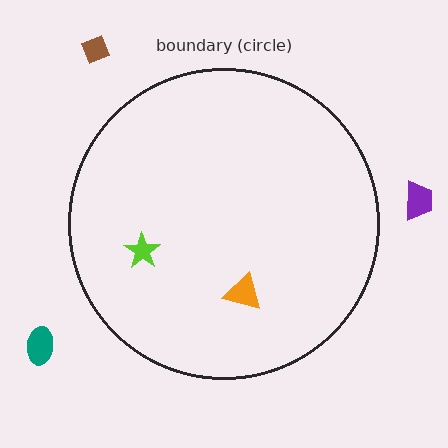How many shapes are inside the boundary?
2 inside, 3 outside.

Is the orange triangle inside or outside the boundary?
Inside.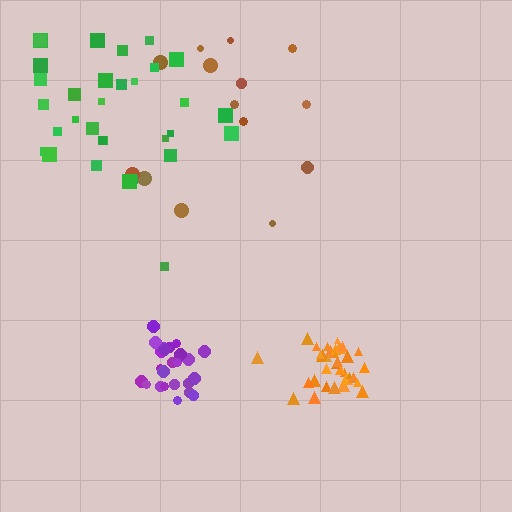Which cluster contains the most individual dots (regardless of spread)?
Orange (34).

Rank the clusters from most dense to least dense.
orange, purple, green, brown.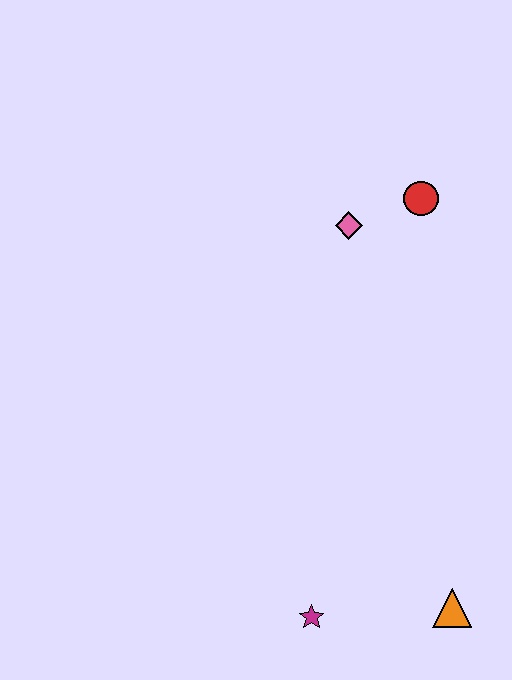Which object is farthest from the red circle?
The magenta star is farthest from the red circle.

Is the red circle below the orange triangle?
No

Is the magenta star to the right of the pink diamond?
No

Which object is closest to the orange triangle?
The magenta star is closest to the orange triangle.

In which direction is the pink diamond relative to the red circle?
The pink diamond is to the left of the red circle.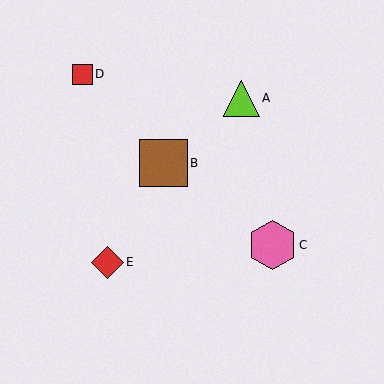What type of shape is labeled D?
Shape D is a red square.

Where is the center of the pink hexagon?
The center of the pink hexagon is at (272, 245).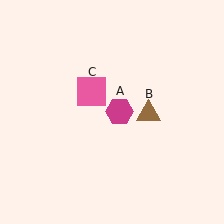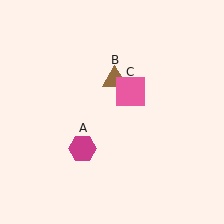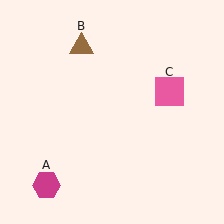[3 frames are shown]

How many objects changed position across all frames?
3 objects changed position: magenta hexagon (object A), brown triangle (object B), pink square (object C).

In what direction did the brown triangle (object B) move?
The brown triangle (object B) moved up and to the left.